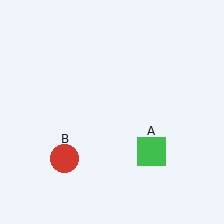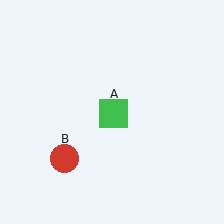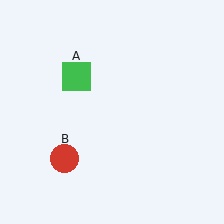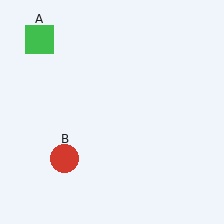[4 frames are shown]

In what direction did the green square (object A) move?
The green square (object A) moved up and to the left.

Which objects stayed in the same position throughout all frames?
Red circle (object B) remained stationary.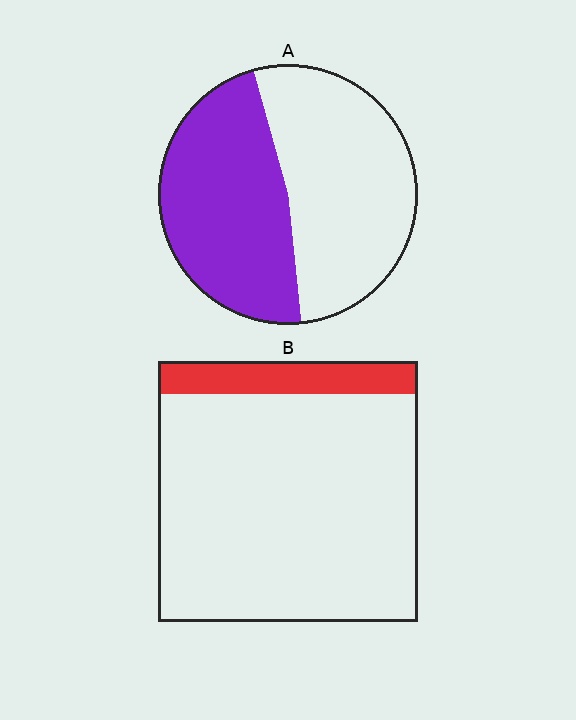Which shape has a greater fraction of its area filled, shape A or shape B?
Shape A.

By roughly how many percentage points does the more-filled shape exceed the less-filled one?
By roughly 35 percentage points (A over B).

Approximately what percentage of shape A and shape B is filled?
A is approximately 45% and B is approximately 15%.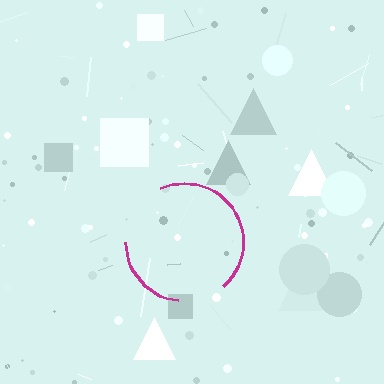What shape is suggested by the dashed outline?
The dashed outline suggests a circle.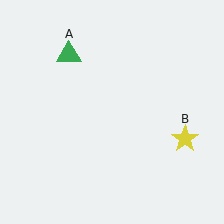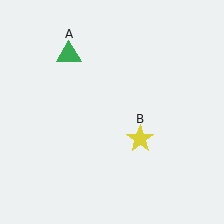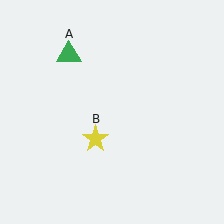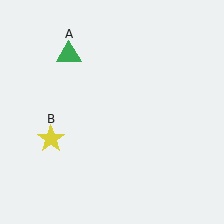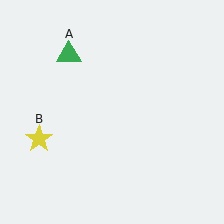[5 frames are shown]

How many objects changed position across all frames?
1 object changed position: yellow star (object B).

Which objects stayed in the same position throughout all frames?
Green triangle (object A) remained stationary.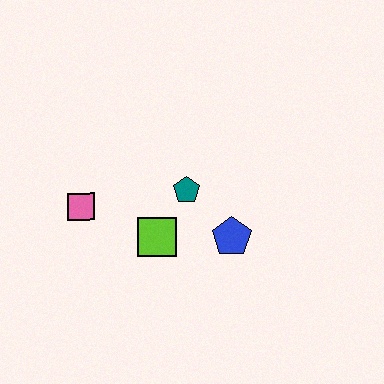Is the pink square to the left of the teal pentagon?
Yes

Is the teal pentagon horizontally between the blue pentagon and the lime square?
Yes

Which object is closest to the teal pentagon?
The lime square is closest to the teal pentagon.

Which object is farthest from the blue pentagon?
The pink square is farthest from the blue pentagon.